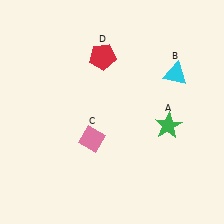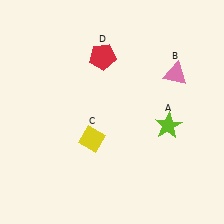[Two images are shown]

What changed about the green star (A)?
In Image 1, A is green. In Image 2, it changed to lime.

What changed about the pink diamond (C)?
In Image 1, C is pink. In Image 2, it changed to yellow.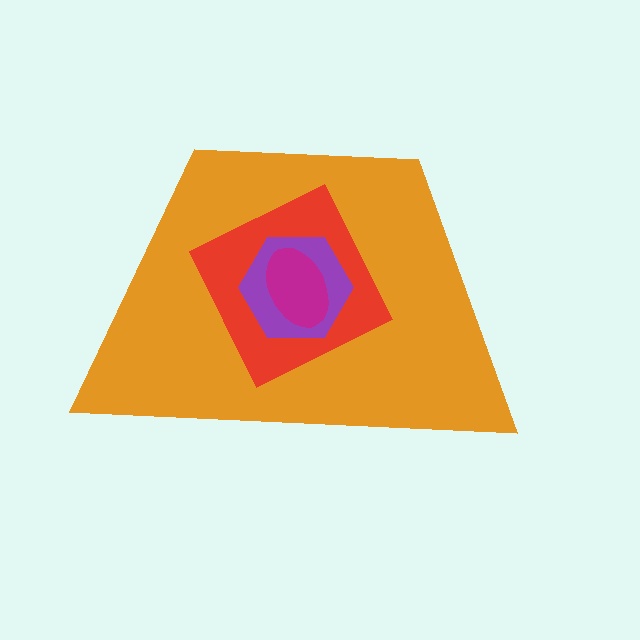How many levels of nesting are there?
4.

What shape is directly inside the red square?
The purple hexagon.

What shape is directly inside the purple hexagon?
The magenta ellipse.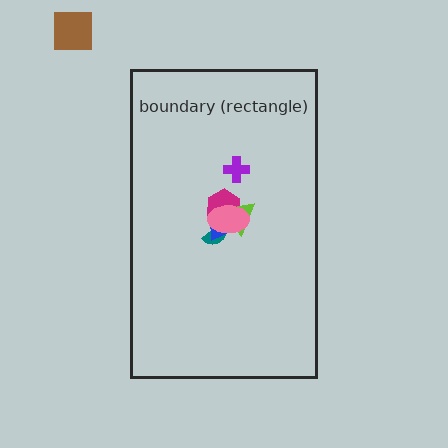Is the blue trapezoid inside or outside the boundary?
Inside.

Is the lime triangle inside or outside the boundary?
Inside.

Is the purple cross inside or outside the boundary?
Inside.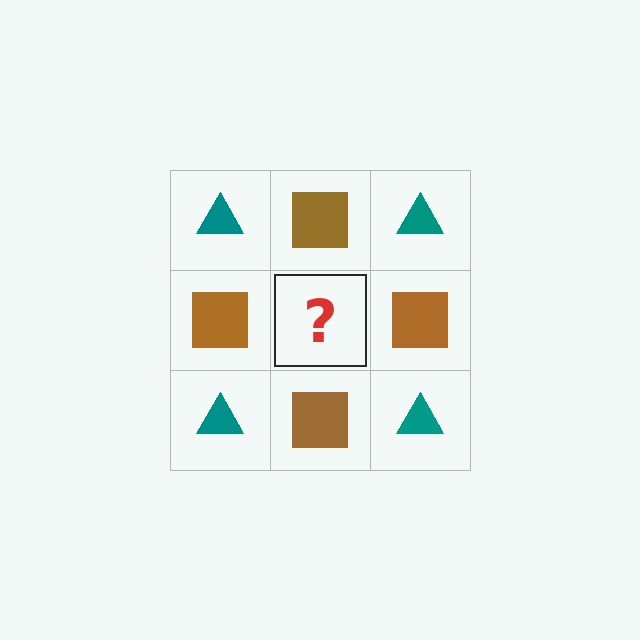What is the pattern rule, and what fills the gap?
The rule is that it alternates teal triangle and brown square in a checkerboard pattern. The gap should be filled with a teal triangle.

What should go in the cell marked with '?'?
The missing cell should contain a teal triangle.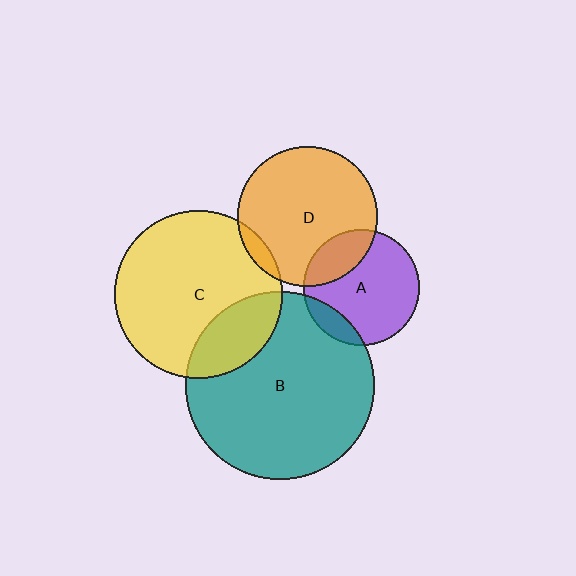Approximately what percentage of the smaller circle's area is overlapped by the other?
Approximately 15%.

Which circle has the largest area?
Circle B (teal).